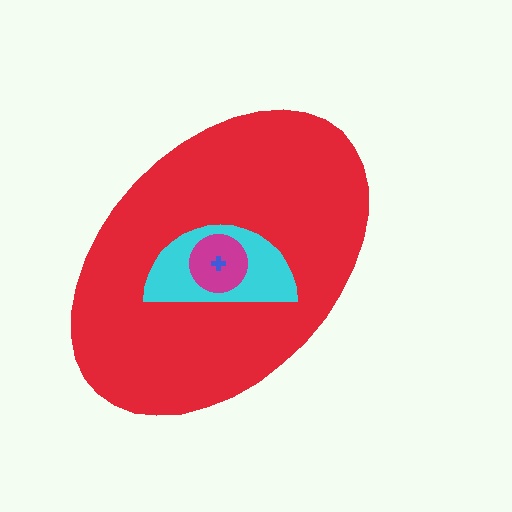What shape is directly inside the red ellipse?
The cyan semicircle.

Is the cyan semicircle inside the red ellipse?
Yes.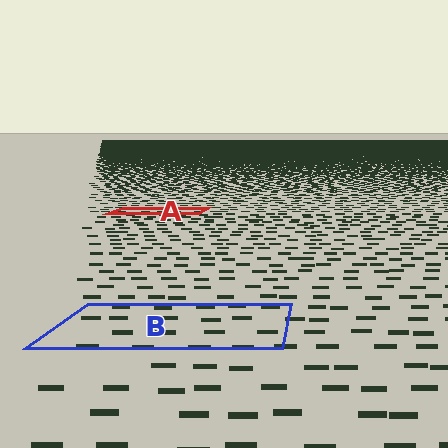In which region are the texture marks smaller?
The texture marks are smaller in region A, because it is farther away.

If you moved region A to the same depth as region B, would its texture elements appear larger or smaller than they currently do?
They would appear larger. At a closer depth, the same texture elements are projected at a bigger on-screen size.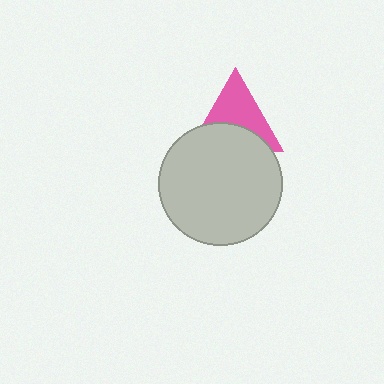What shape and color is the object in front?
The object in front is a light gray circle.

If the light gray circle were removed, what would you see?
You would see the complete pink triangle.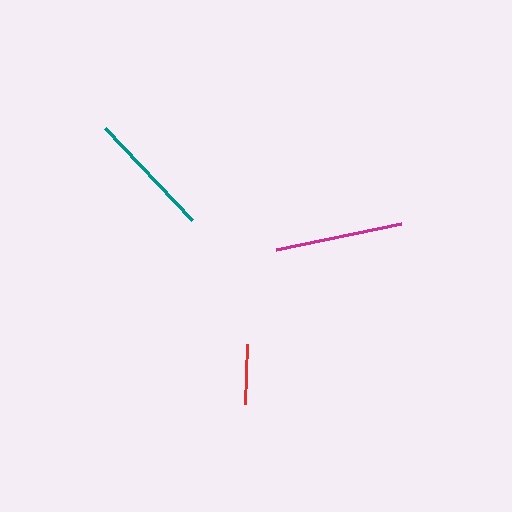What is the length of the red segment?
The red segment is approximately 60 pixels long.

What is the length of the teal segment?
The teal segment is approximately 126 pixels long.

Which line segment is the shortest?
The red line is the shortest at approximately 60 pixels.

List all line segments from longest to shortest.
From longest to shortest: magenta, teal, red.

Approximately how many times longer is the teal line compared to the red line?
The teal line is approximately 2.1 times the length of the red line.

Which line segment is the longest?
The magenta line is the longest at approximately 129 pixels.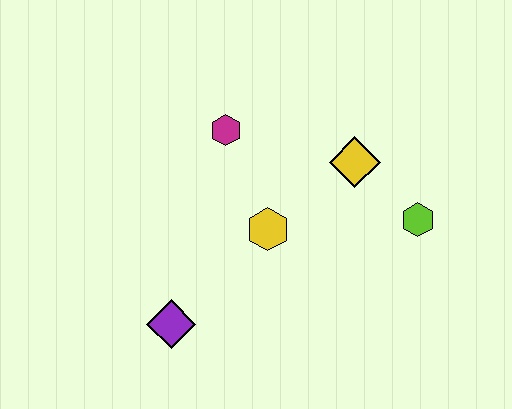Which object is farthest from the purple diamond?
The lime hexagon is farthest from the purple diamond.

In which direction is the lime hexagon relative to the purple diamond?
The lime hexagon is to the right of the purple diamond.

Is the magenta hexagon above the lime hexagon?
Yes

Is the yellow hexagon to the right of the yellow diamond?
No